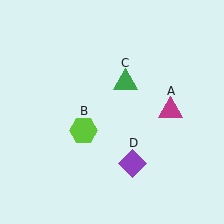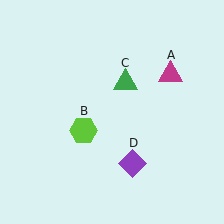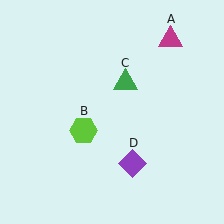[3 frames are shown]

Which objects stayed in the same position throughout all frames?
Lime hexagon (object B) and green triangle (object C) and purple diamond (object D) remained stationary.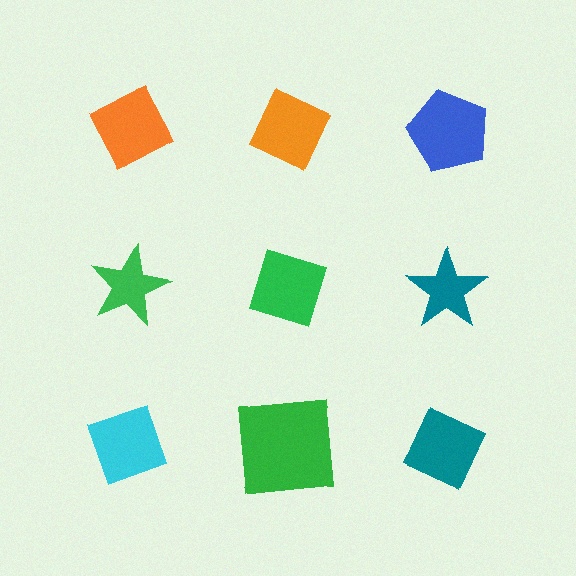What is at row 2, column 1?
A green star.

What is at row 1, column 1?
An orange diamond.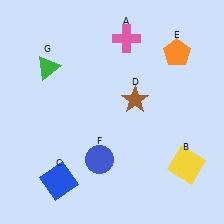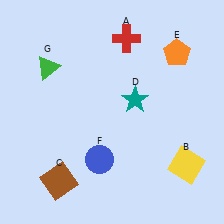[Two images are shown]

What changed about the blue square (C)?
In Image 1, C is blue. In Image 2, it changed to brown.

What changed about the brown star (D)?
In Image 1, D is brown. In Image 2, it changed to teal.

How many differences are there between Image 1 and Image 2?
There are 3 differences between the two images.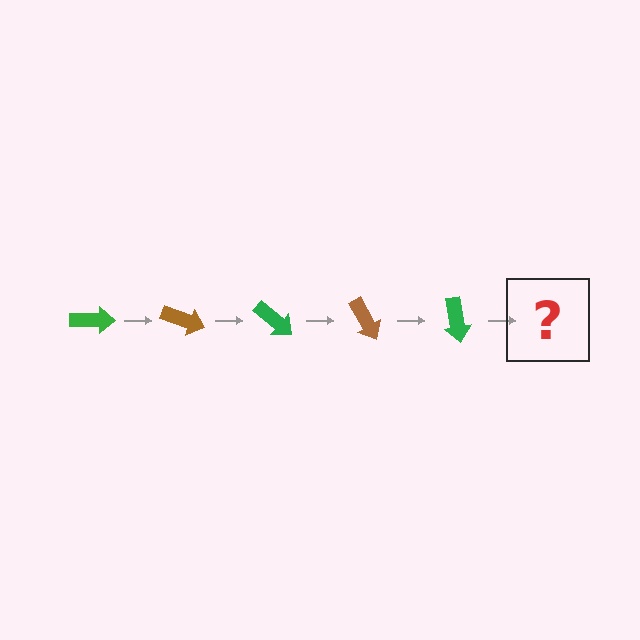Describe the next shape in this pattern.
It should be a brown arrow, rotated 100 degrees from the start.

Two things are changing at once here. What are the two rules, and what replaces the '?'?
The two rules are that it rotates 20 degrees each step and the color cycles through green and brown. The '?' should be a brown arrow, rotated 100 degrees from the start.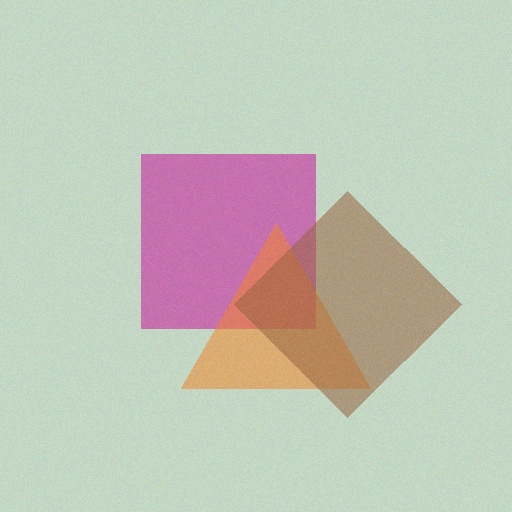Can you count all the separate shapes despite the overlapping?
Yes, there are 3 separate shapes.